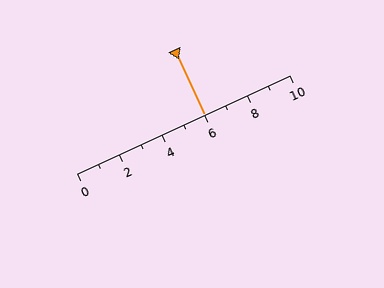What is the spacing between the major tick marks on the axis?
The major ticks are spaced 2 apart.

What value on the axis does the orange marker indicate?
The marker indicates approximately 6.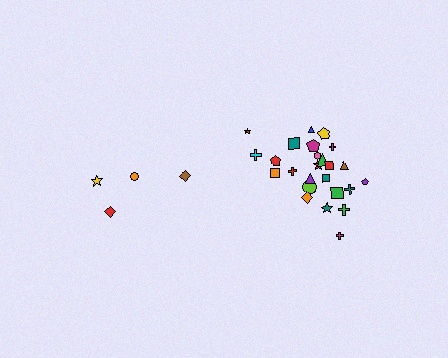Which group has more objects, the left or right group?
The right group.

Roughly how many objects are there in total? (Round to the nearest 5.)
Roughly 30 objects in total.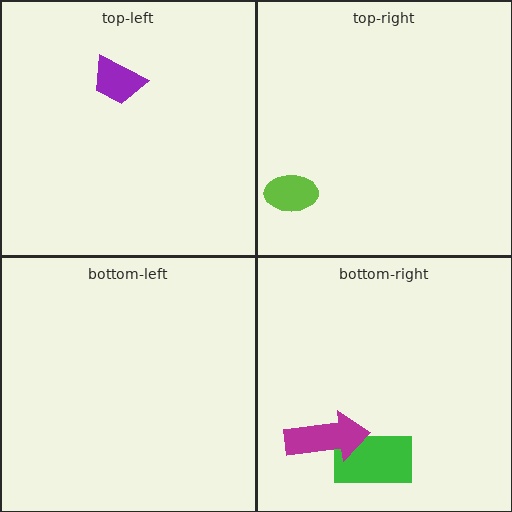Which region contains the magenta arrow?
The bottom-right region.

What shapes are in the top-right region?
The lime ellipse.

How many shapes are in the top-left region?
1.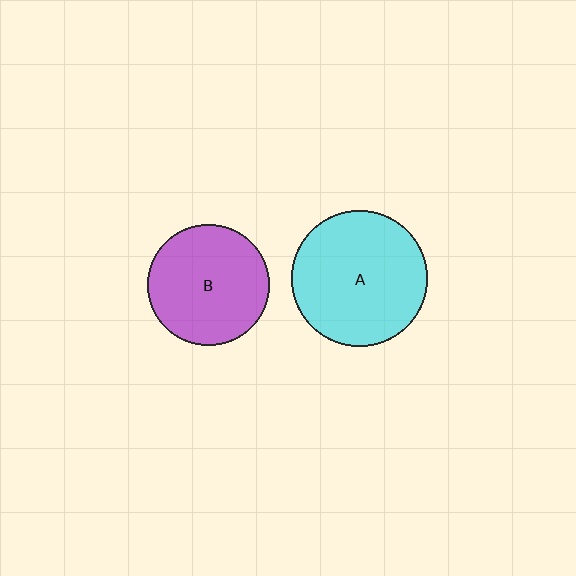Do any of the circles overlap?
No, none of the circles overlap.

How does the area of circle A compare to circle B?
Approximately 1.2 times.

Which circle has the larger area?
Circle A (cyan).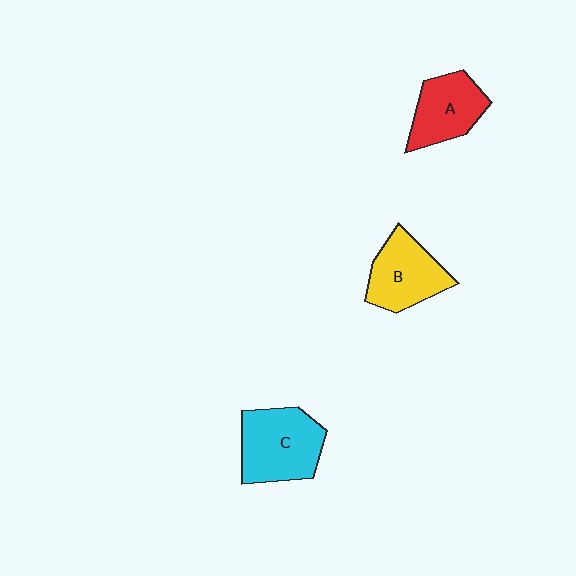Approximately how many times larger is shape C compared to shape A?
Approximately 1.3 times.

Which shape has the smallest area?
Shape A (red).